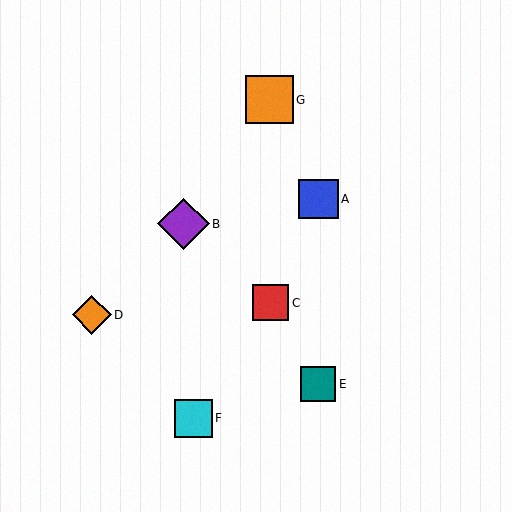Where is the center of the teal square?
The center of the teal square is at (318, 384).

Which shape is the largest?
The purple diamond (labeled B) is the largest.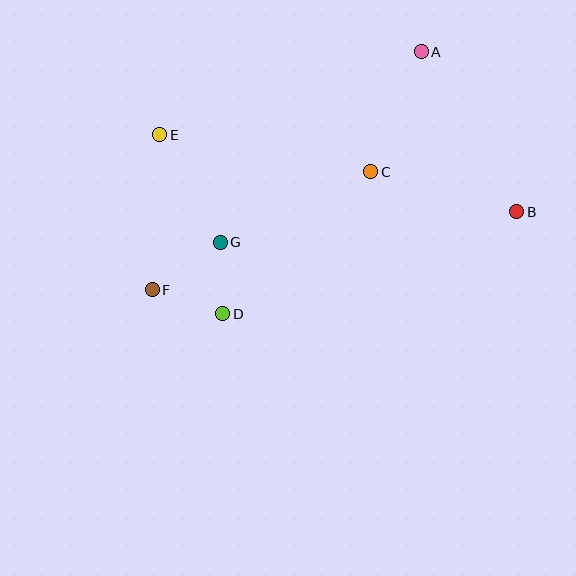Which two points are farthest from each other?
Points B and F are farthest from each other.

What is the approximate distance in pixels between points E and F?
The distance between E and F is approximately 155 pixels.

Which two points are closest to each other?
Points D and G are closest to each other.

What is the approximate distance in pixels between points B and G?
The distance between B and G is approximately 298 pixels.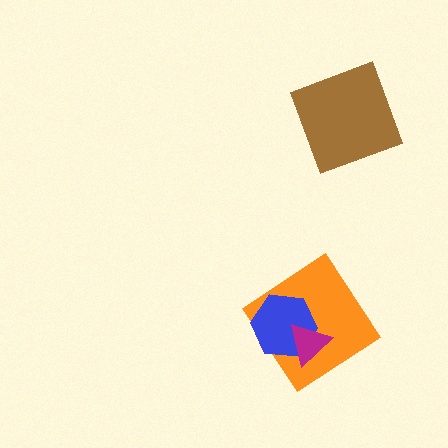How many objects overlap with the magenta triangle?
2 objects overlap with the magenta triangle.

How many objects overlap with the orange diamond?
2 objects overlap with the orange diamond.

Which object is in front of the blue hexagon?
The magenta triangle is in front of the blue hexagon.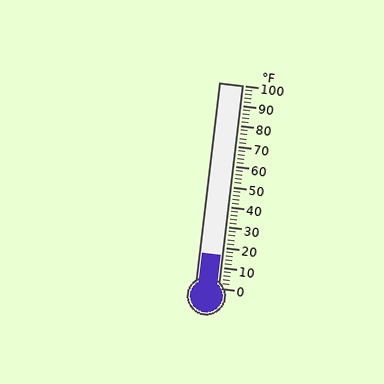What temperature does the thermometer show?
The thermometer shows approximately 16°F.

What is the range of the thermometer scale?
The thermometer scale ranges from 0°F to 100°F.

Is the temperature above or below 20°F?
The temperature is below 20°F.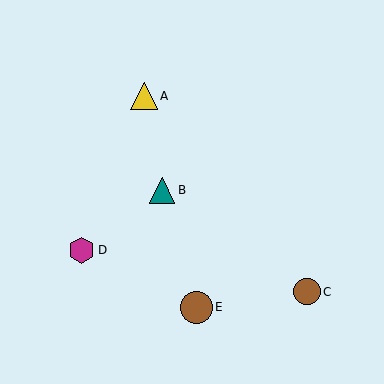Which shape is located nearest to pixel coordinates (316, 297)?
The brown circle (labeled C) at (307, 292) is nearest to that location.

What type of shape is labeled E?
Shape E is a brown circle.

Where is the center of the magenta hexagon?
The center of the magenta hexagon is at (82, 250).